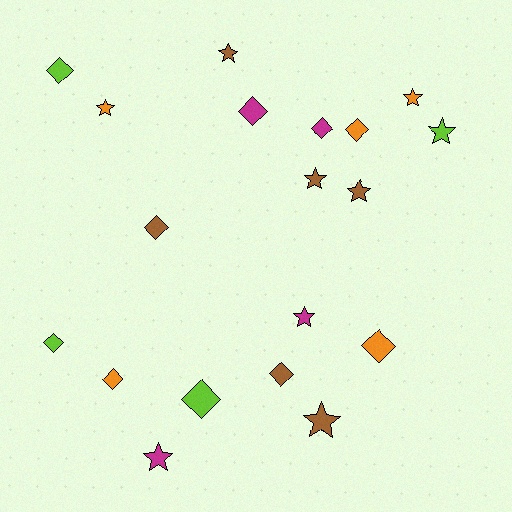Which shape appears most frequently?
Diamond, with 10 objects.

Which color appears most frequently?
Brown, with 6 objects.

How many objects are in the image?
There are 19 objects.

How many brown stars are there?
There are 4 brown stars.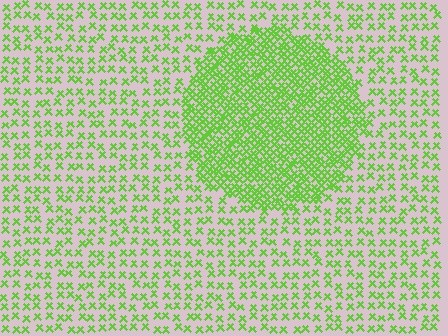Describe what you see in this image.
The image contains small lime elements arranged at two different densities. A circle-shaped region is visible where the elements are more densely packed than the surrounding area.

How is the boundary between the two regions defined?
The boundary is defined by a change in element density (approximately 2.5x ratio). All elements are the same color, size, and shape.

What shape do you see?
I see a circle.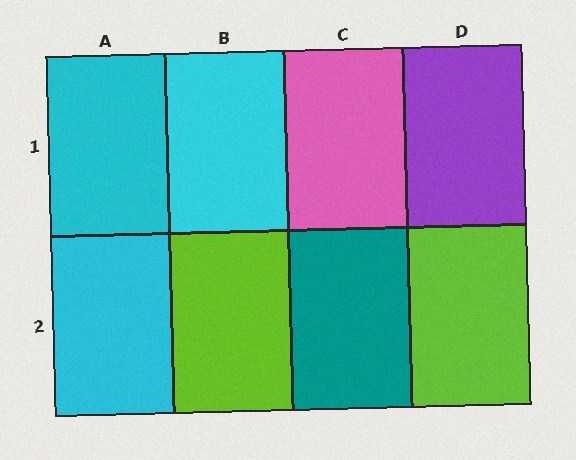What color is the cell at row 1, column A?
Cyan.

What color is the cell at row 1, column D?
Purple.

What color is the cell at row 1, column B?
Cyan.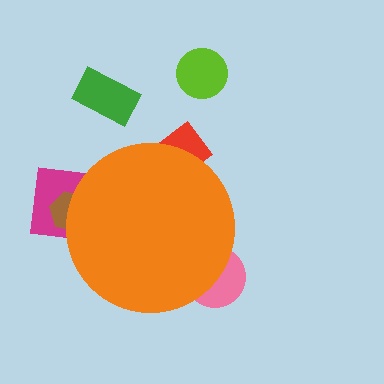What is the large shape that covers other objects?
An orange circle.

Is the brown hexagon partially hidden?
Yes, the brown hexagon is partially hidden behind the orange circle.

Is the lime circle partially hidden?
No, the lime circle is fully visible.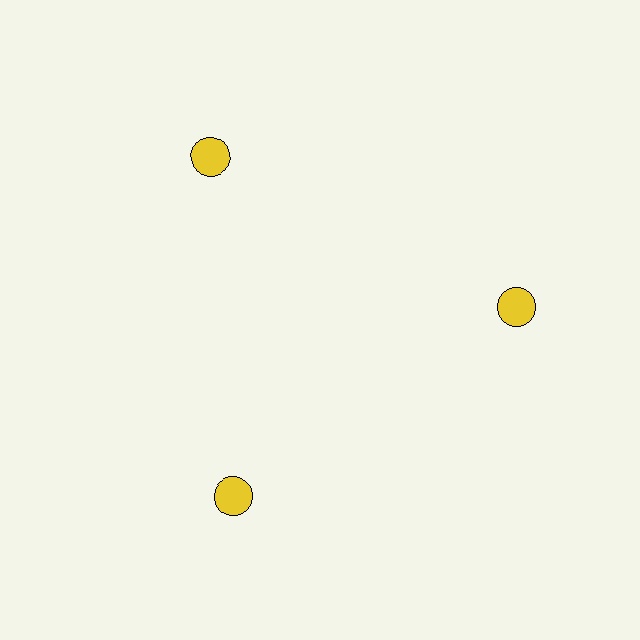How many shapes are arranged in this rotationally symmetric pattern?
There are 3 shapes, arranged in 3 groups of 1.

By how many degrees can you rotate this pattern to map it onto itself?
The pattern maps onto itself every 120 degrees of rotation.